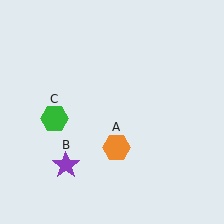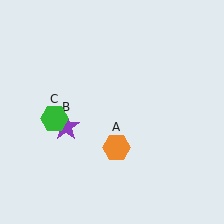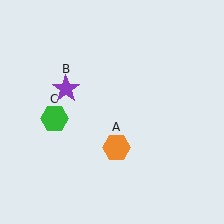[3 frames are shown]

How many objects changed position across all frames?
1 object changed position: purple star (object B).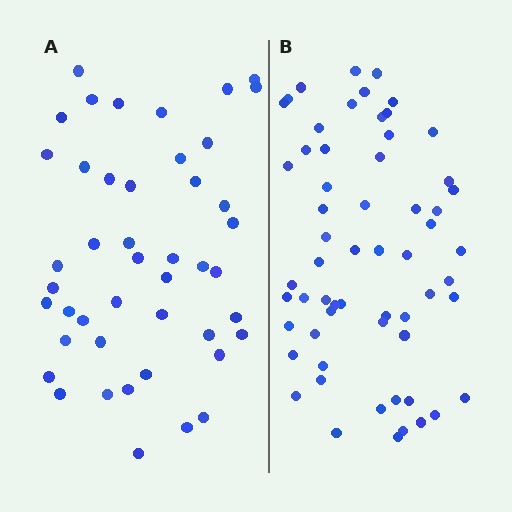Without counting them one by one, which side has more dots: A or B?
Region B (the right region) has more dots.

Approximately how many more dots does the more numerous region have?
Region B has approximately 15 more dots than region A.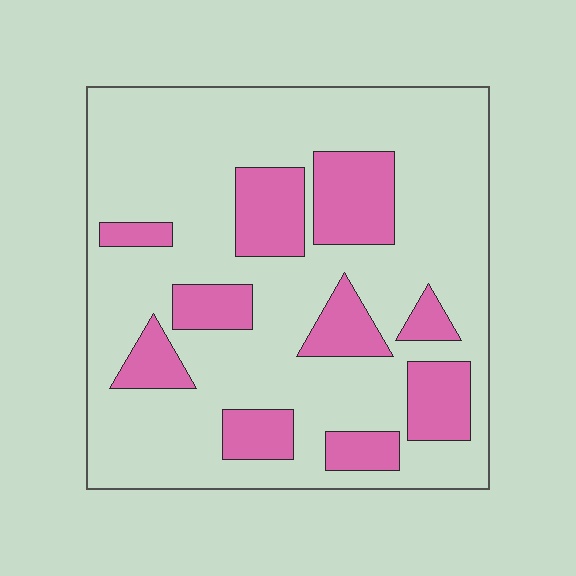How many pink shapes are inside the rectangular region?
10.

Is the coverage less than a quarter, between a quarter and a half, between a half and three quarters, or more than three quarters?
Between a quarter and a half.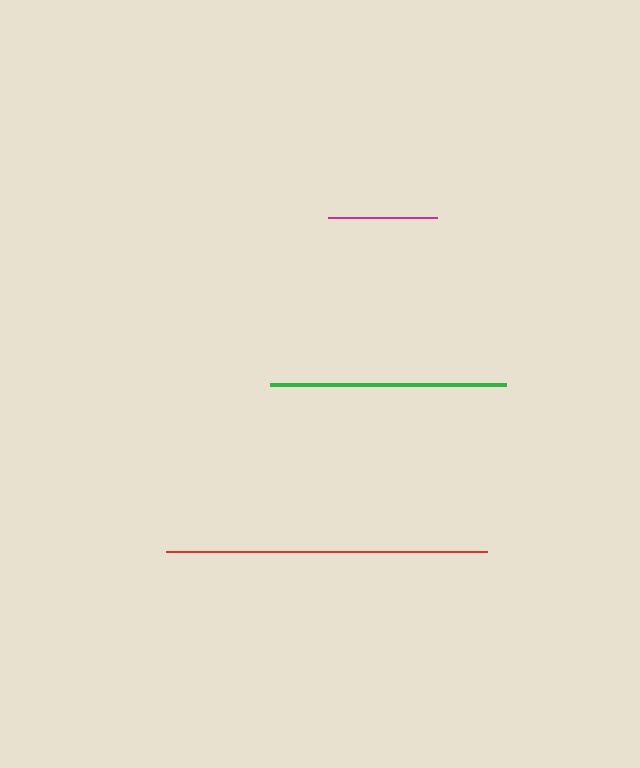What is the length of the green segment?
The green segment is approximately 236 pixels long.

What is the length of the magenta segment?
The magenta segment is approximately 108 pixels long.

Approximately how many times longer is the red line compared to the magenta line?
The red line is approximately 3.0 times the length of the magenta line.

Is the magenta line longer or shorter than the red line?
The red line is longer than the magenta line.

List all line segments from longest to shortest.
From longest to shortest: red, green, magenta.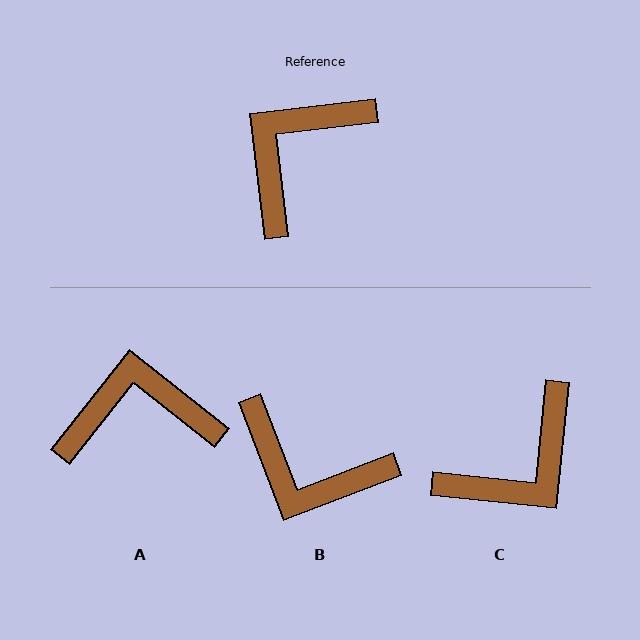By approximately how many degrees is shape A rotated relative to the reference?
Approximately 45 degrees clockwise.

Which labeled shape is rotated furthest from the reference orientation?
C, about 167 degrees away.